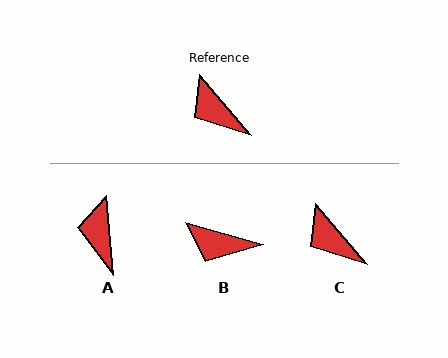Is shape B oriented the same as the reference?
No, it is off by about 34 degrees.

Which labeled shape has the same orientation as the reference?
C.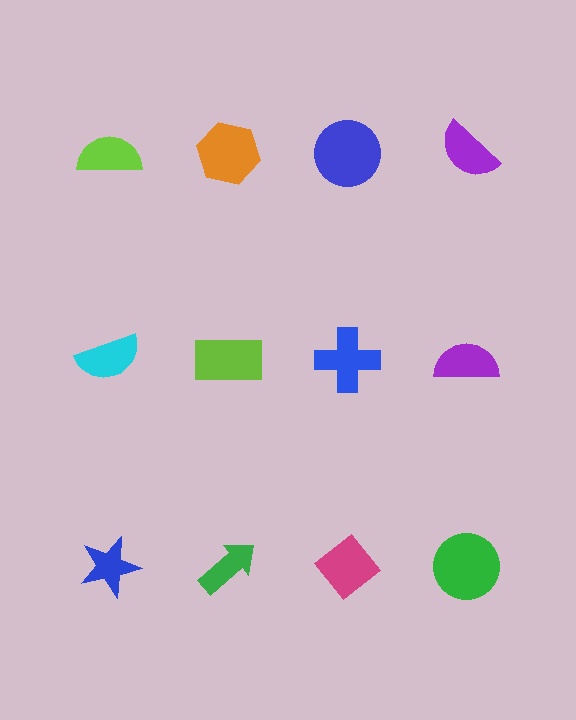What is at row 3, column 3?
A magenta diamond.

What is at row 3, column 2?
A green arrow.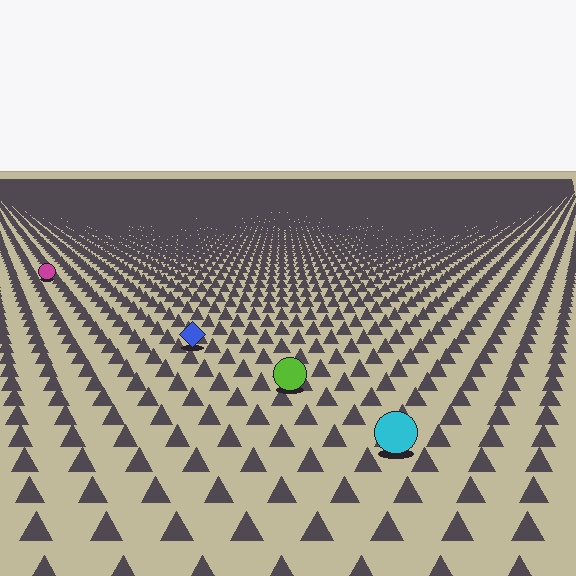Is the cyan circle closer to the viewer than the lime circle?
Yes. The cyan circle is closer — you can tell from the texture gradient: the ground texture is coarser near it.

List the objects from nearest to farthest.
From nearest to farthest: the cyan circle, the lime circle, the blue diamond, the magenta circle.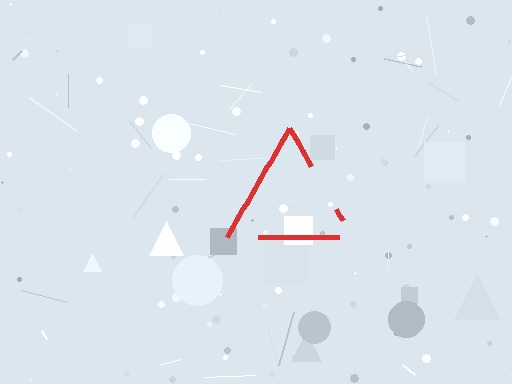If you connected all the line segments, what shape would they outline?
They would outline a triangle.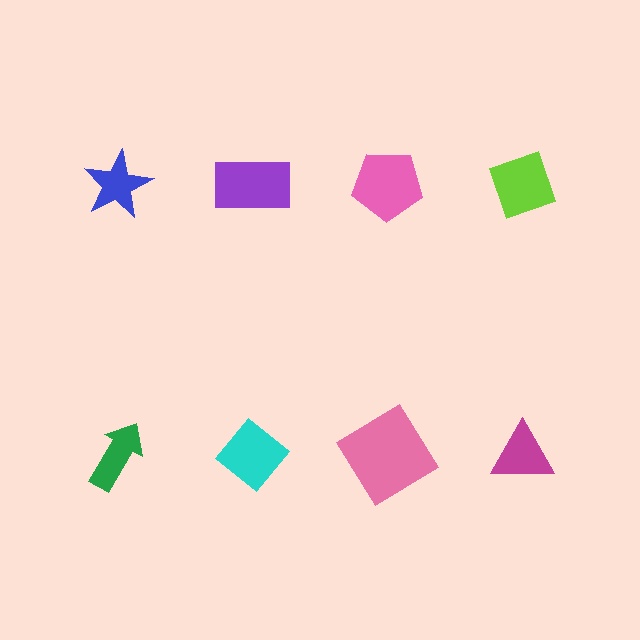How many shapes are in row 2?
4 shapes.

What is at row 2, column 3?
A pink diamond.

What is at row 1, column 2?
A purple rectangle.